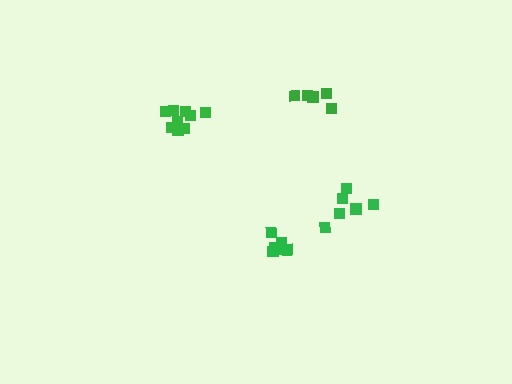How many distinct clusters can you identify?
There are 4 distinct clusters.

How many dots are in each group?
Group 1: 9 dots, Group 2: 5 dots, Group 3: 6 dots, Group 4: 7 dots (27 total).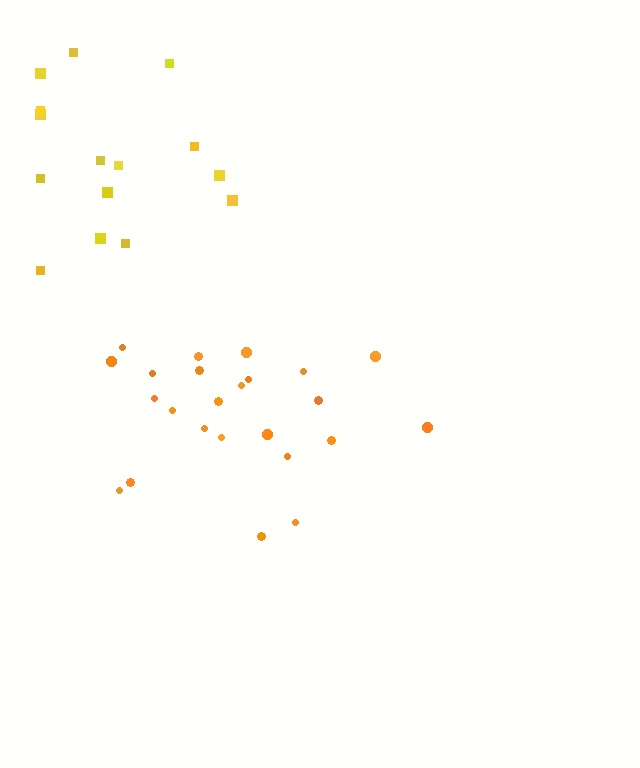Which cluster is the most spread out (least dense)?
Yellow.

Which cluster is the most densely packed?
Orange.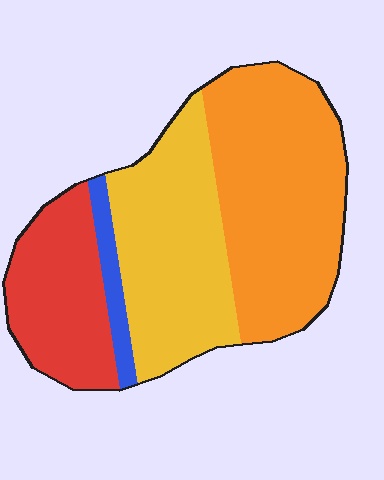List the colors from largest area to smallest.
From largest to smallest: orange, yellow, red, blue.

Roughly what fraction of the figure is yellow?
Yellow takes up about one third (1/3) of the figure.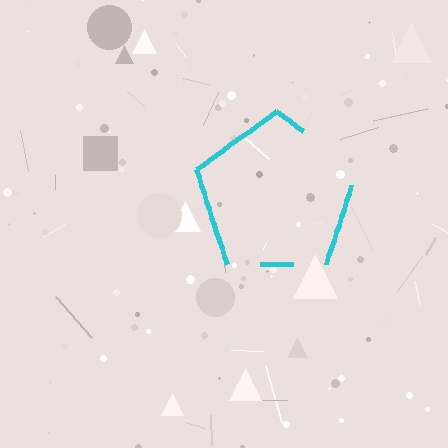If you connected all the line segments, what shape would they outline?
They would outline a pentagon.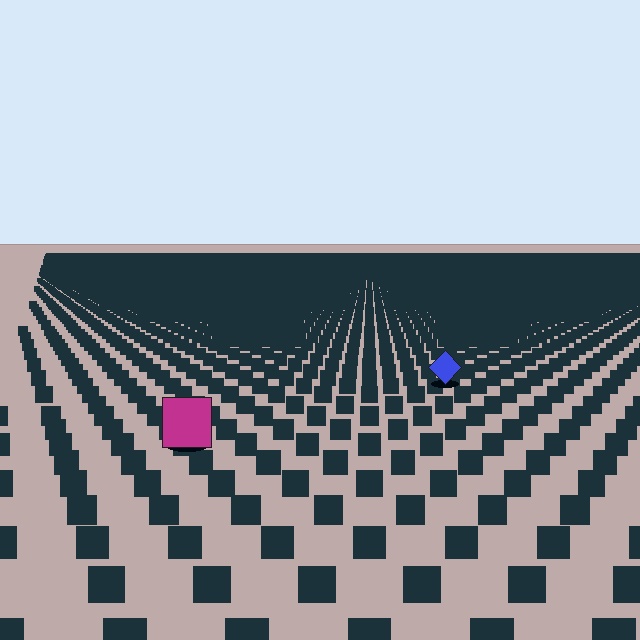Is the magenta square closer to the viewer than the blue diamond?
Yes. The magenta square is closer — you can tell from the texture gradient: the ground texture is coarser near it.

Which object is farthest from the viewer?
The blue diamond is farthest from the viewer. It appears smaller and the ground texture around it is denser.